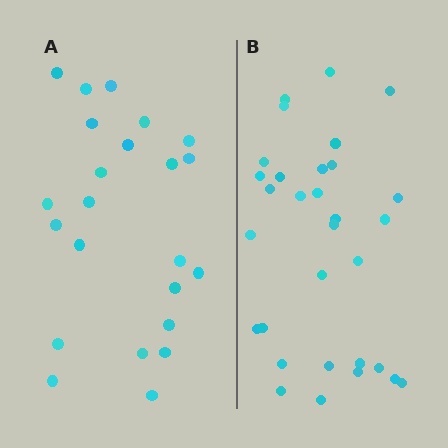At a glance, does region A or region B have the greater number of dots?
Region B (the right region) has more dots.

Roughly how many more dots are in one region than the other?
Region B has roughly 8 or so more dots than region A.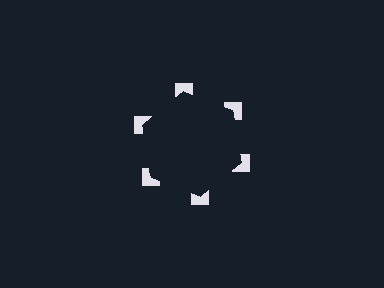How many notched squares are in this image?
There are 6 — one at each vertex of the illusory hexagon.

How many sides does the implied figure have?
6 sides.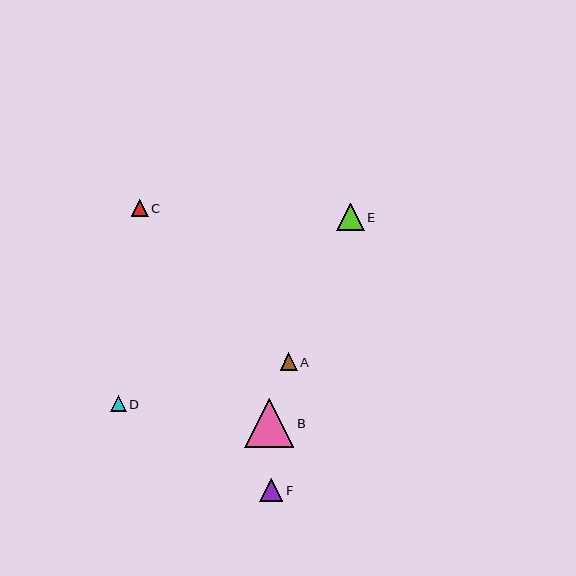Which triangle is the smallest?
Triangle D is the smallest with a size of approximately 16 pixels.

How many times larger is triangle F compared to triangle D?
Triangle F is approximately 1.5 times the size of triangle D.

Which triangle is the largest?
Triangle B is the largest with a size of approximately 49 pixels.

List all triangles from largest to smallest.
From largest to smallest: B, E, F, A, C, D.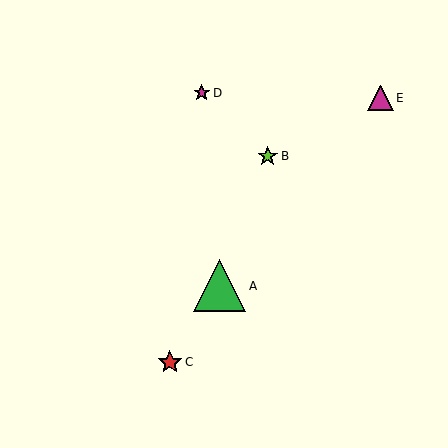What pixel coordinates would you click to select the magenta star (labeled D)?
Click at (202, 93) to select the magenta star D.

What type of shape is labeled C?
Shape C is a red star.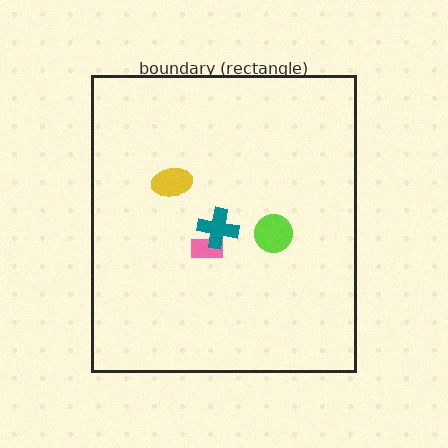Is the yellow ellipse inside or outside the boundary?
Inside.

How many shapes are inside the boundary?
4 inside, 0 outside.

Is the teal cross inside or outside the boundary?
Inside.